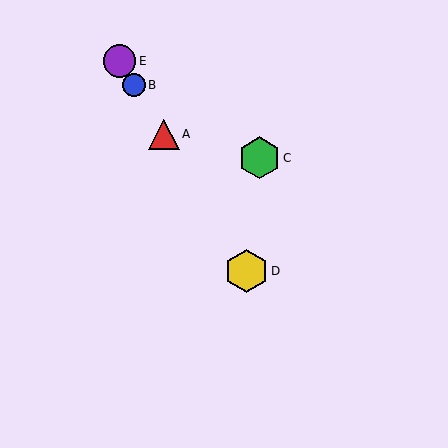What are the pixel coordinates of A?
Object A is at (164, 134).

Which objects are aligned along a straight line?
Objects A, B, D, E are aligned along a straight line.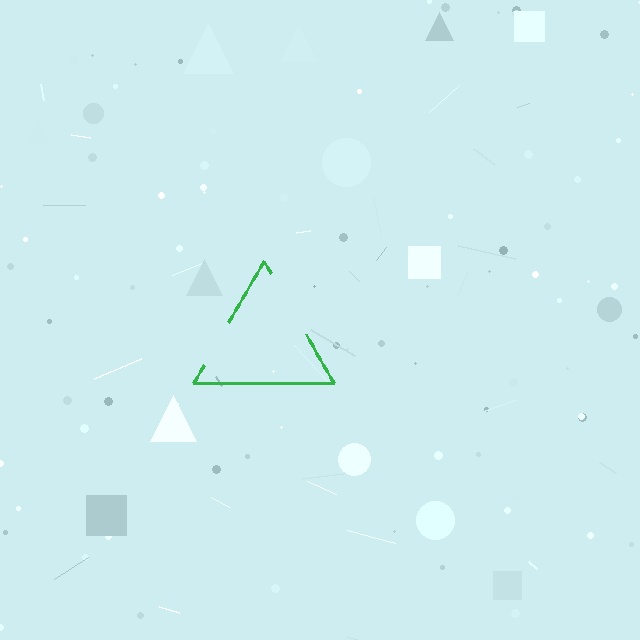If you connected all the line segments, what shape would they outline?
They would outline a triangle.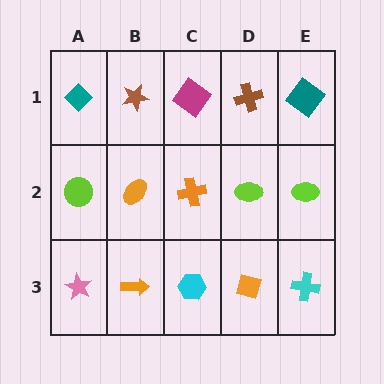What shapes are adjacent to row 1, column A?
A lime circle (row 2, column A), a brown star (row 1, column B).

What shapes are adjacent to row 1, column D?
A lime ellipse (row 2, column D), a magenta diamond (row 1, column C), a teal diamond (row 1, column E).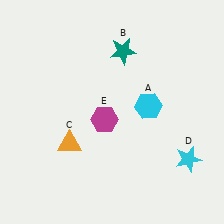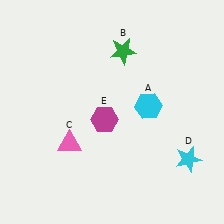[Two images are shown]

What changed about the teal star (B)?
In Image 1, B is teal. In Image 2, it changed to green.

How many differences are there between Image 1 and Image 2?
There are 2 differences between the two images.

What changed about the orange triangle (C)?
In Image 1, C is orange. In Image 2, it changed to pink.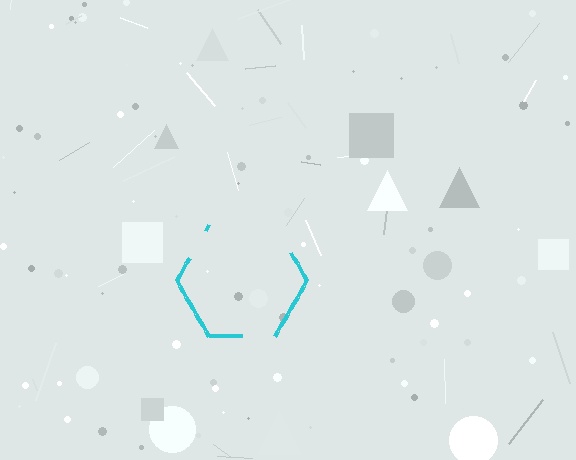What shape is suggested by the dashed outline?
The dashed outline suggests a hexagon.